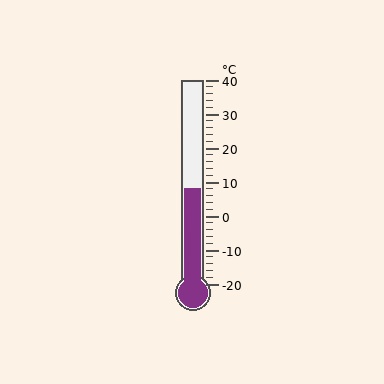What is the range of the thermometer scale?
The thermometer scale ranges from -20°C to 40°C.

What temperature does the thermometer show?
The thermometer shows approximately 8°C.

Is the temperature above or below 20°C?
The temperature is below 20°C.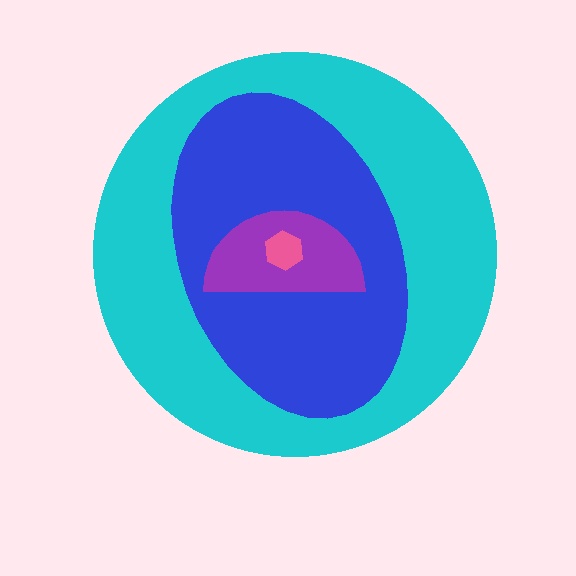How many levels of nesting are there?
4.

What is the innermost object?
The pink hexagon.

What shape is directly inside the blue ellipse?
The purple semicircle.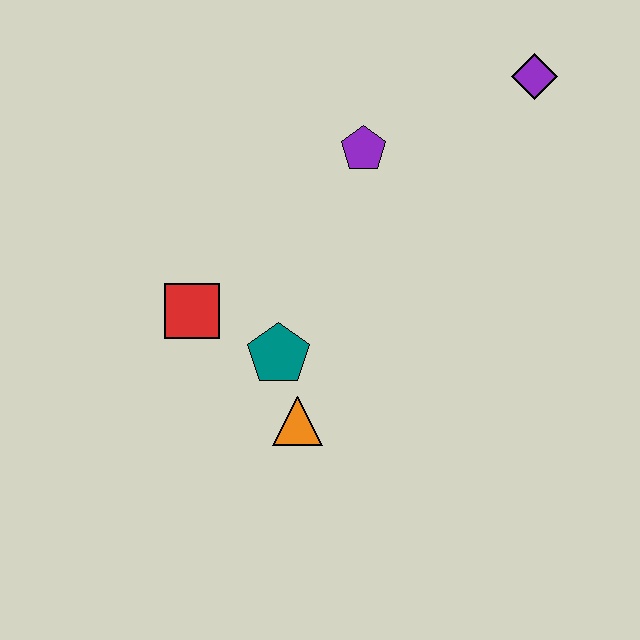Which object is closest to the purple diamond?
The purple pentagon is closest to the purple diamond.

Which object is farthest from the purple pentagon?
The orange triangle is farthest from the purple pentagon.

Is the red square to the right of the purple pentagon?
No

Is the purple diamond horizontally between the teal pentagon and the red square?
No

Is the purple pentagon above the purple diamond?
No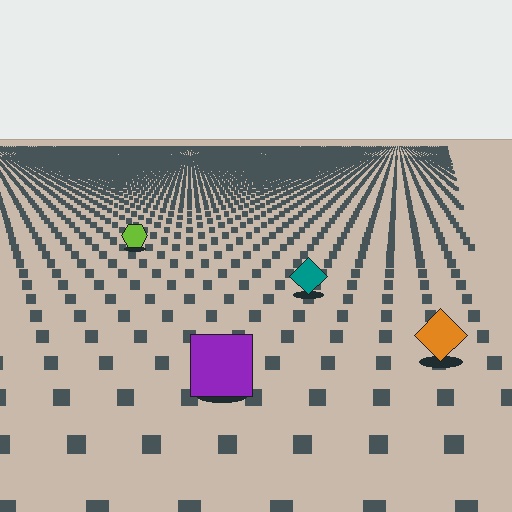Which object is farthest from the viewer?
The lime hexagon is farthest from the viewer. It appears smaller and the ground texture around it is denser.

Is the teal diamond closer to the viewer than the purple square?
No. The purple square is closer — you can tell from the texture gradient: the ground texture is coarser near it.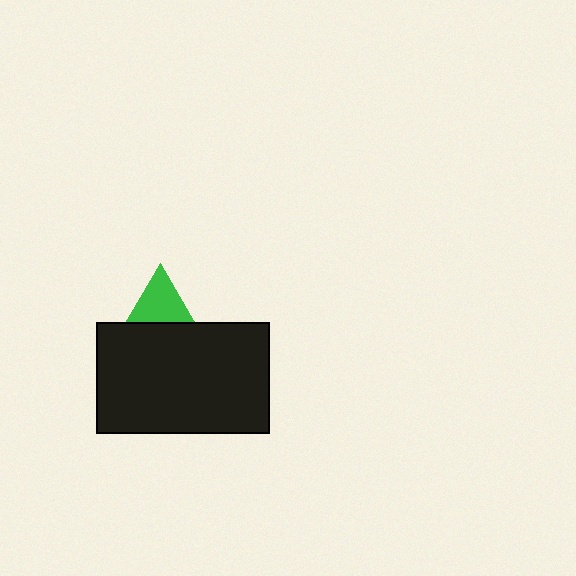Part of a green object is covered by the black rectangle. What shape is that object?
It is a triangle.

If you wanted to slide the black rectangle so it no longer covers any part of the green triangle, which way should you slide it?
Slide it down — that is the most direct way to separate the two shapes.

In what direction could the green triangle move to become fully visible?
The green triangle could move up. That would shift it out from behind the black rectangle entirely.